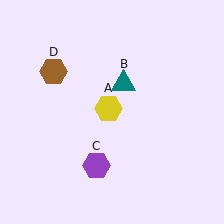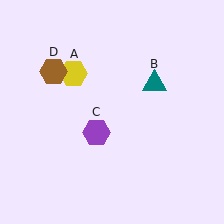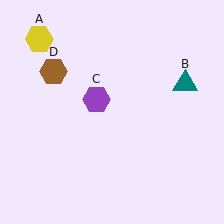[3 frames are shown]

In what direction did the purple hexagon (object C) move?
The purple hexagon (object C) moved up.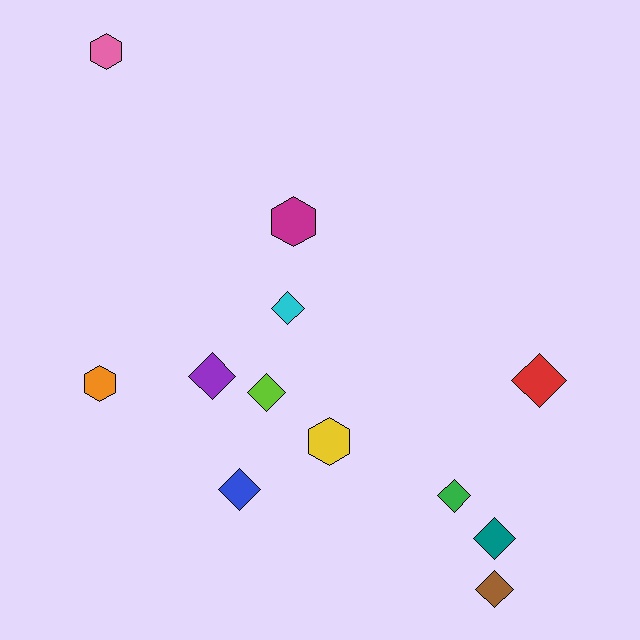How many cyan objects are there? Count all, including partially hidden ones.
There is 1 cyan object.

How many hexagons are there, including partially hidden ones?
There are 4 hexagons.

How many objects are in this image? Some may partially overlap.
There are 12 objects.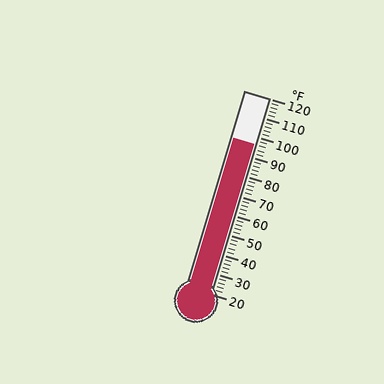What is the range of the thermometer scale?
The thermometer scale ranges from 20°F to 120°F.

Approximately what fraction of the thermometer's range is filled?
The thermometer is filled to approximately 75% of its range.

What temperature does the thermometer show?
The thermometer shows approximately 96°F.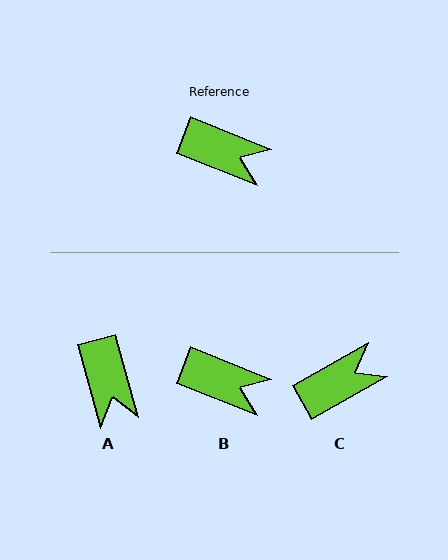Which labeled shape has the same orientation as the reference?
B.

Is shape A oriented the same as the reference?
No, it is off by about 53 degrees.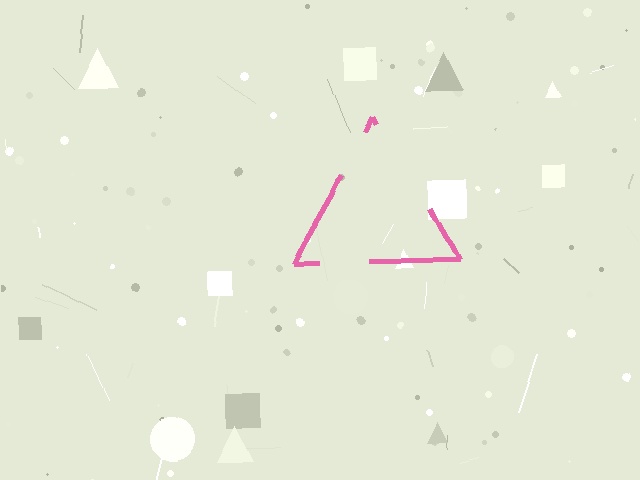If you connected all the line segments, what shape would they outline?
They would outline a triangle.